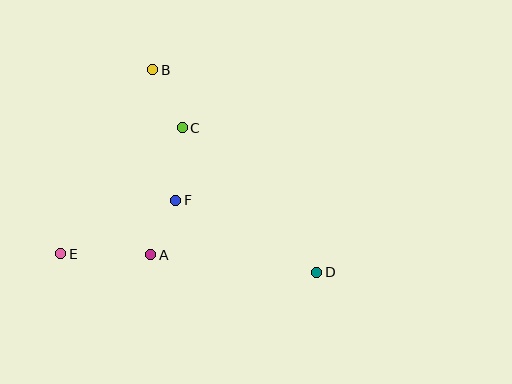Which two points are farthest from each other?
Points B and D are farthest from each other.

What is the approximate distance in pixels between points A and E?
The distance between A and E is approximately 90 pixels.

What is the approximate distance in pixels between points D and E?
The distance between D and E is approximately 257 pixels.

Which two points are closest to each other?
Points A and F are closest to each other.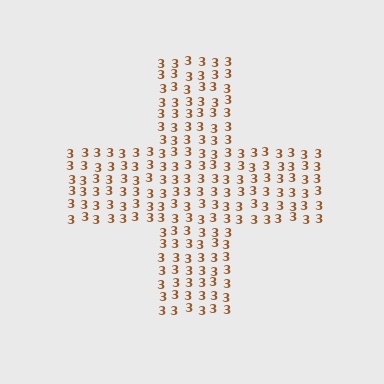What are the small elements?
The small elements are digit 3's.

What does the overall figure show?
The overall figure shows a cross.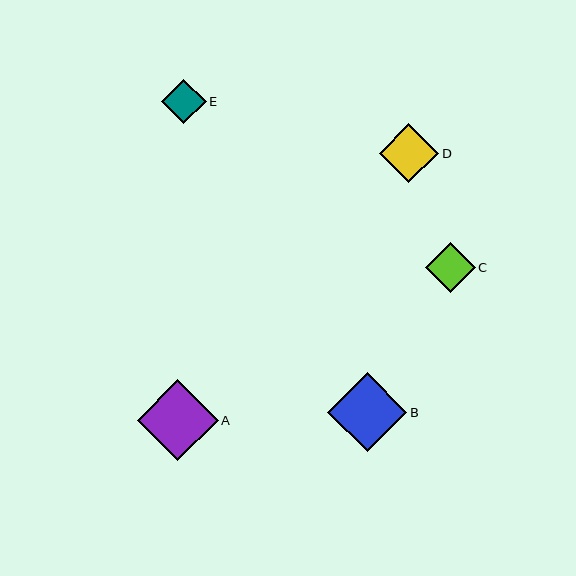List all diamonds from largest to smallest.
From largest to smallest: A, B, D, C, E.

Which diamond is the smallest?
Diamond E is the smallest with a size of approximately 45 pixels.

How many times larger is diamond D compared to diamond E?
Diamond D is approximately 1.3 times the size of diamond E.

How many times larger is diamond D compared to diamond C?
Diamond D is approximately 1.2 times the size of diamond C.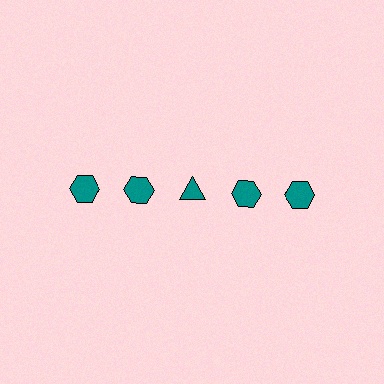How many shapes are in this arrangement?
There are 5 shapes arranged in a grid pattern.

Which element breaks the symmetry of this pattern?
The teal triangle in the top row, center column breaks the symmetry. All other shapes are teal hexagons.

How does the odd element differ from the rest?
It has a different shape: triangle instead of hexagon.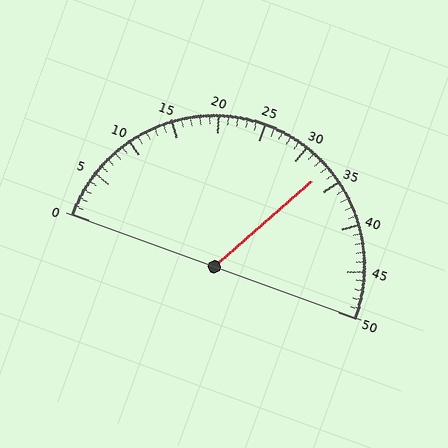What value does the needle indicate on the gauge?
The needle indicates approximately 33.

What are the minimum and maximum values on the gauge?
The gauge ranges from 0 to 50.